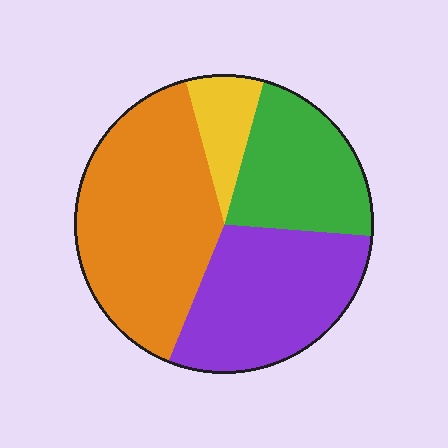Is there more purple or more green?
Purple.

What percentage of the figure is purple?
Purple covers about 30% of the figure.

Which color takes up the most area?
Orange, at roughly 40%.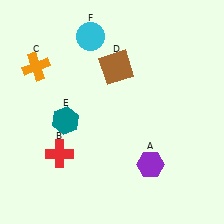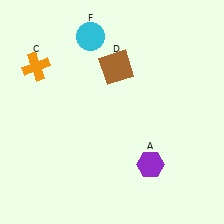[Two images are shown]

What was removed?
The red cross (B), the teal hexagon (E) were removed in Image 2.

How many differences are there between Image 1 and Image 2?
There are 2 differences between the two images.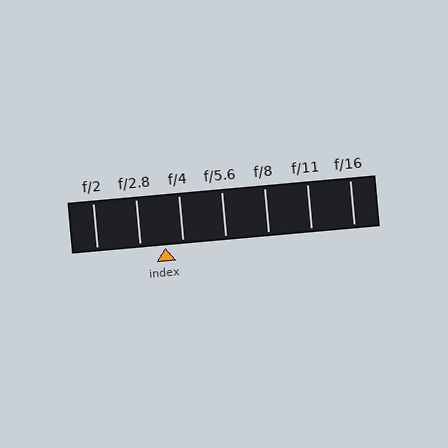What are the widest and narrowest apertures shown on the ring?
The widest aperture shown is f/2 and the narrowest is f/16.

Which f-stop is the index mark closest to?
The index mark is closest to f/4.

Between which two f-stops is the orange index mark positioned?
The index mark is between f/2.8 and f/4.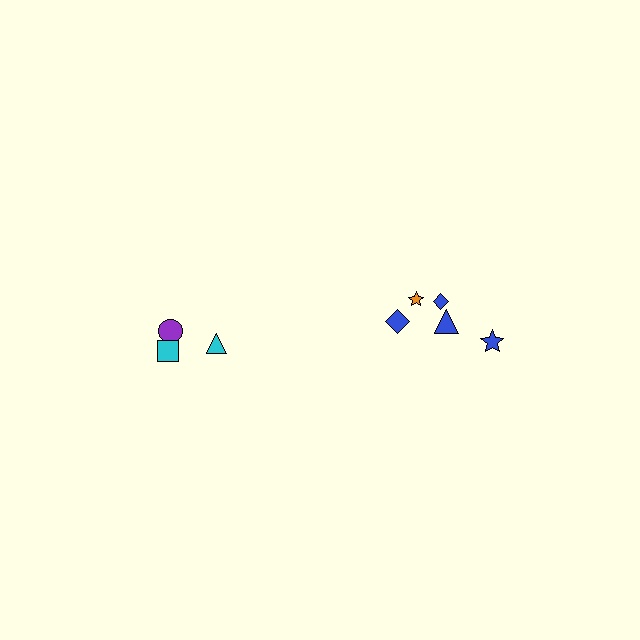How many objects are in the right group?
There are 5 objects.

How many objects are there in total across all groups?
There are 8 objects.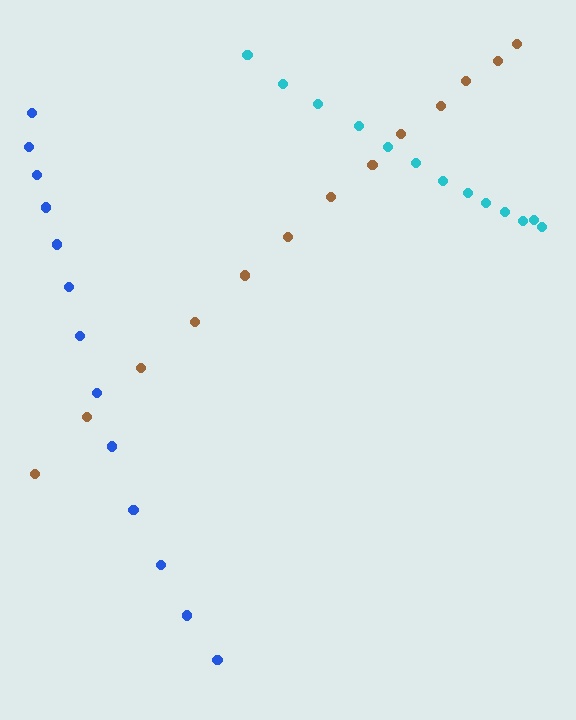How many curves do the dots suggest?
There are 3 distinct paths.